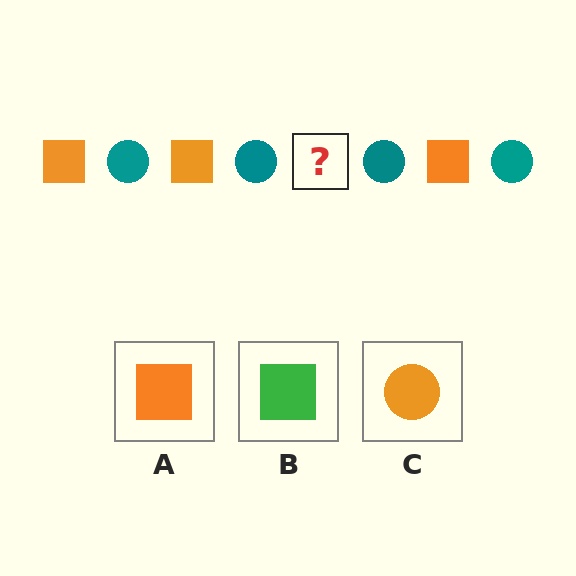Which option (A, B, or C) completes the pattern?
A.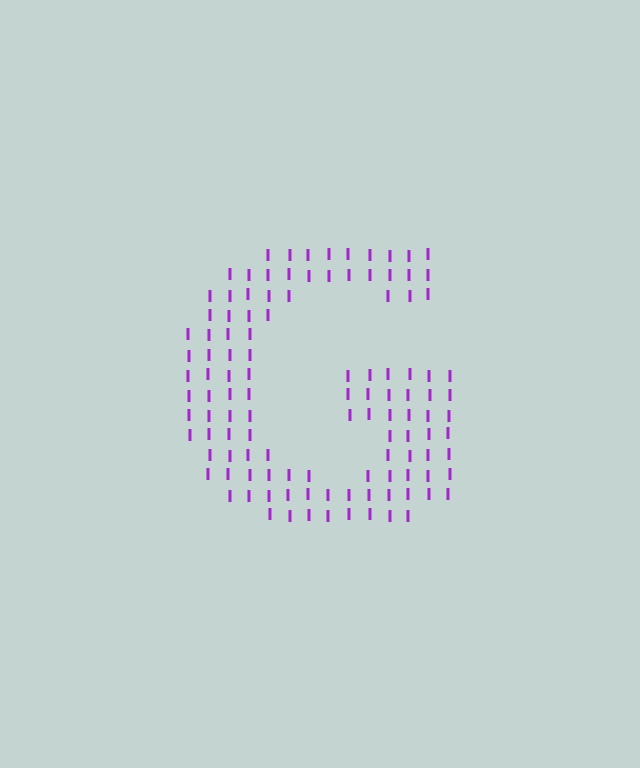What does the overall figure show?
The overall figure shows the letter G.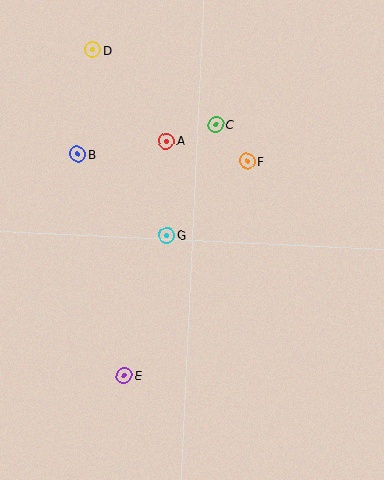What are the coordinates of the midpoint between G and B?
The midpoint between G and B is at (123, 195).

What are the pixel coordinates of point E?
Point E is at (125, 375).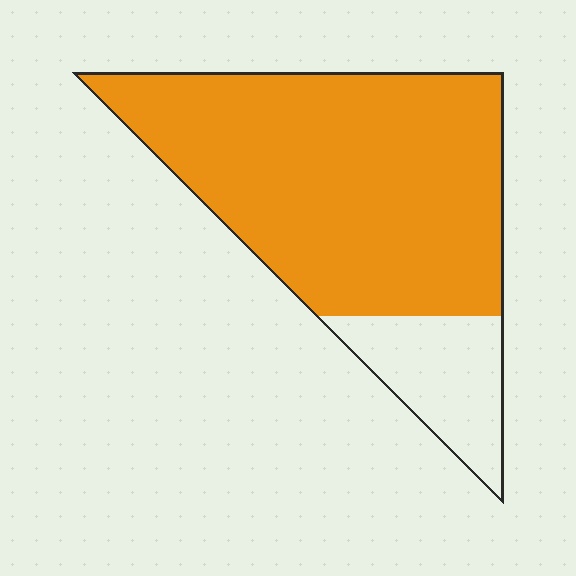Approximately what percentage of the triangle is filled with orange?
Approximately 80%.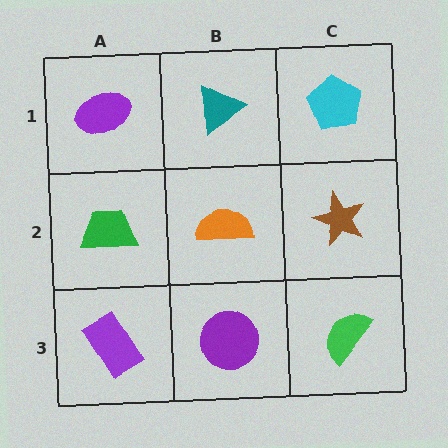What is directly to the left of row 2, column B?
A green trapezoid.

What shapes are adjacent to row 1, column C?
A brown star (row 2, column C), a teal triangle (row 1, column B).